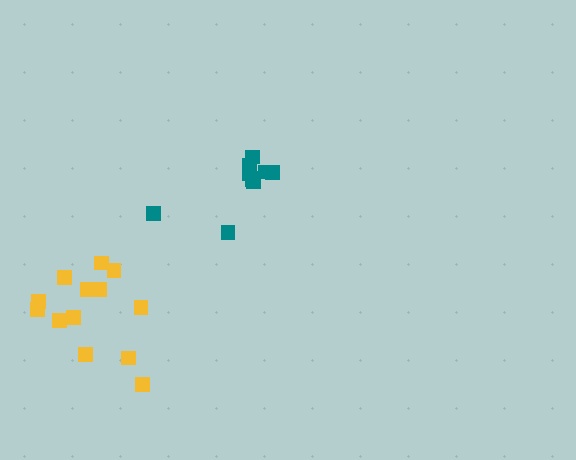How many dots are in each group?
Group 1: 13 dots, Group 2: 10 dots (23 total).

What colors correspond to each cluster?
The clusters are colored: yellow, teal.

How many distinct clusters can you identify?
There are 2 distinct clusters.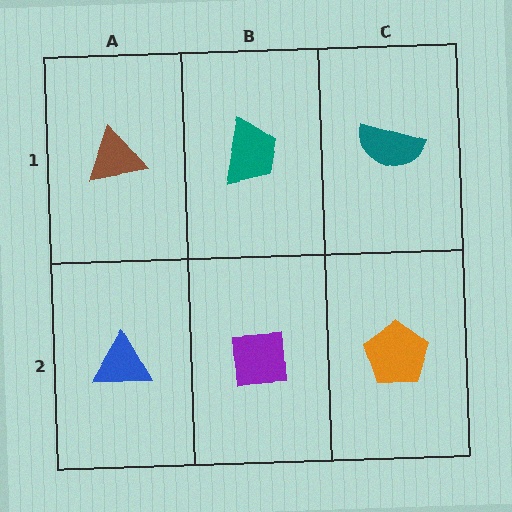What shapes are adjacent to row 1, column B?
A purple square (row 2, column B), a brown triangle (row 1, column A), a teal semicircle (row 1, column C).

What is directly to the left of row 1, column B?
A brown triangle.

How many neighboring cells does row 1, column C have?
2.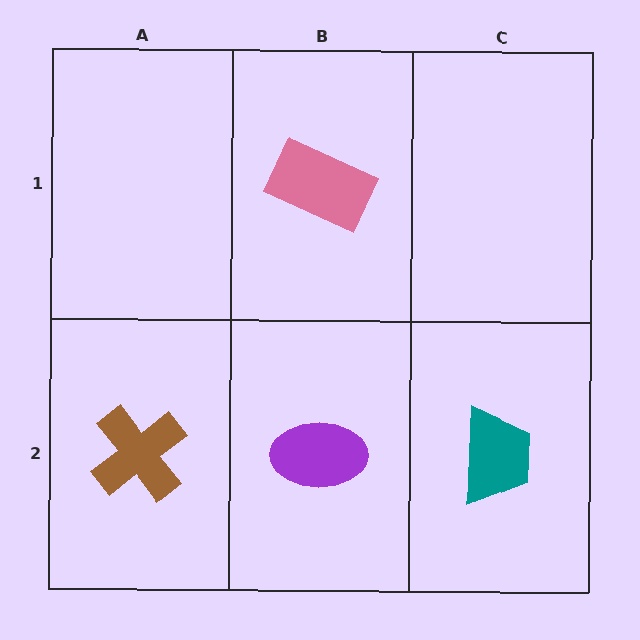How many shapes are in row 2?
3 shapes.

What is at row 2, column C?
A teal trapezoid.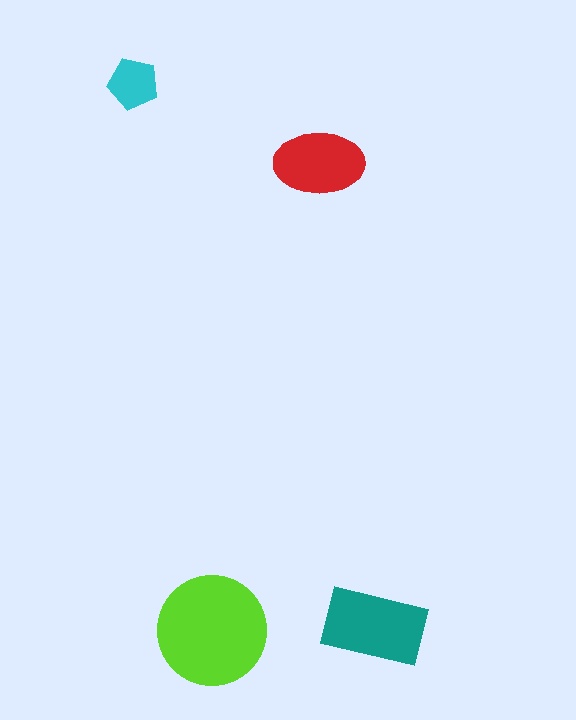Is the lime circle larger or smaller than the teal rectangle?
Larger.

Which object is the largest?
The lime circle.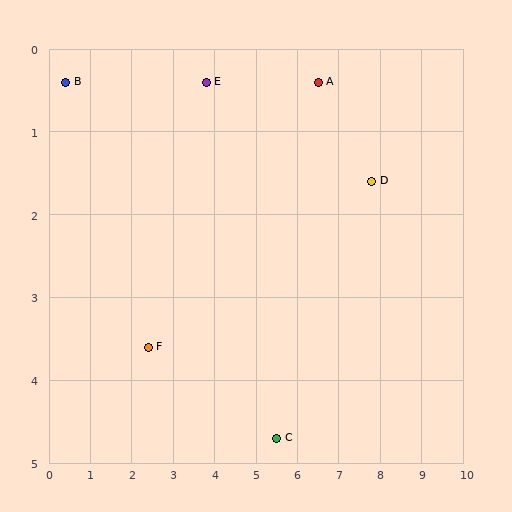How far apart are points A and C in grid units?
Points A and C are about 4.4 grid units apart.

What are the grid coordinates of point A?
Point A is at approximately (6.5, 0.4).